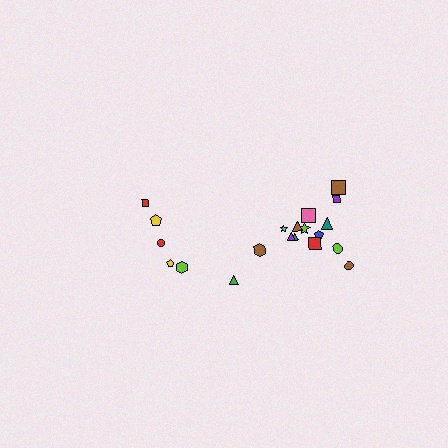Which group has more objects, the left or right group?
The right group.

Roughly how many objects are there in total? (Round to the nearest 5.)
Roughly 20 objects in total.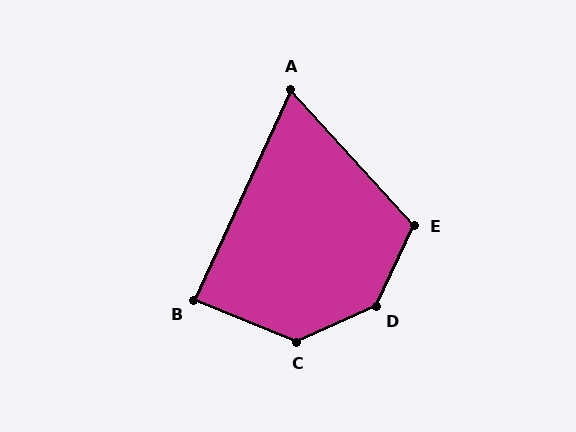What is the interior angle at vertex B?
Approximately 88 degrees (approximately right).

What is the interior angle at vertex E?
Approximately 113 degrees (obtuse).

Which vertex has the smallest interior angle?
A, at approximately 67 degrees.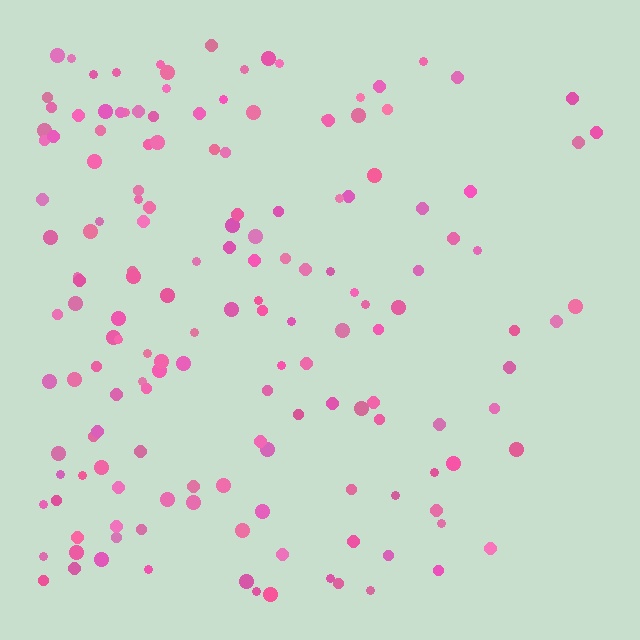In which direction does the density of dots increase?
From right to left, with the left side densest.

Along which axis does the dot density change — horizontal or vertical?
Horizontal.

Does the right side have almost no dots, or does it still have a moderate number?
Still a moderate number, just noticeably fewer than the left.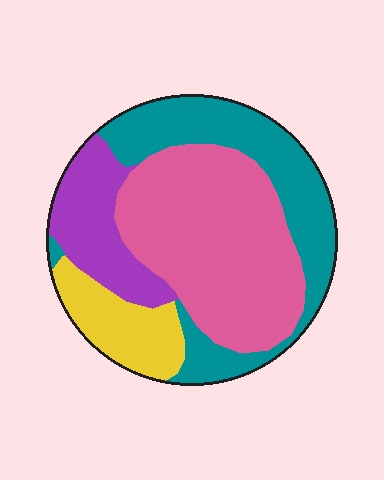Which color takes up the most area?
Pink, at roughly 40%.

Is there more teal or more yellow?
Teal.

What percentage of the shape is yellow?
Yellow covers about 15% of the shape.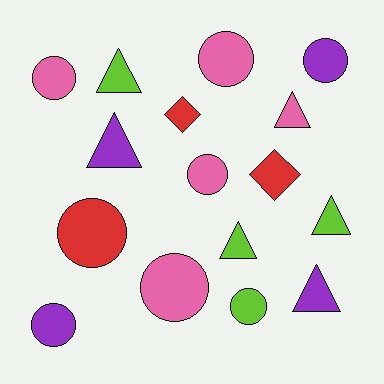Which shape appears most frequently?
Circle, with 8 objects.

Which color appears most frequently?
Pink, with 5 objects.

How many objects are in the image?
There are 16 objects.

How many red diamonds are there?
There are 2 red diamonds.